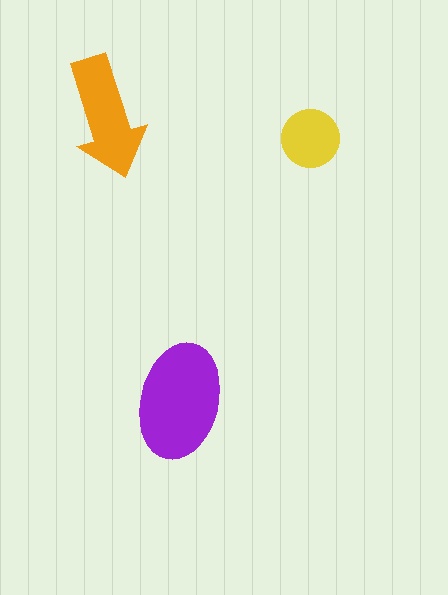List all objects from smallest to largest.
The yellow circle, the orange arrow, the purple ellipse.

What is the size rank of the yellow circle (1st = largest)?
3rd.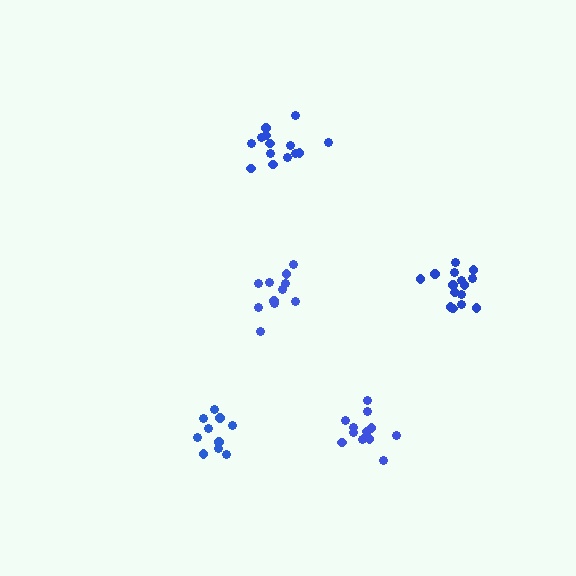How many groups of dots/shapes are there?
There are 5 groups.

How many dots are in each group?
Group 1: 14 dots, Group 2: 10 dots, Group 3: 14 dots, Group 4: 11 dots, Group 5: 15 dots (64 total).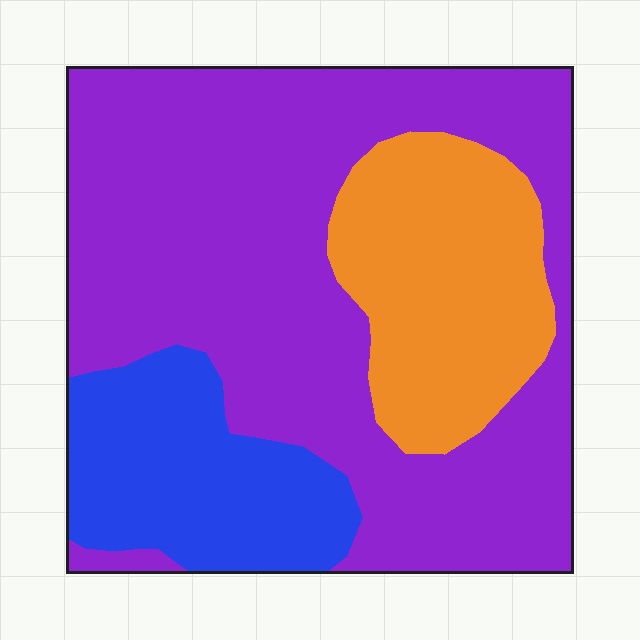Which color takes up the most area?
Purple, at roughly 60%.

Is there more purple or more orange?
Purple.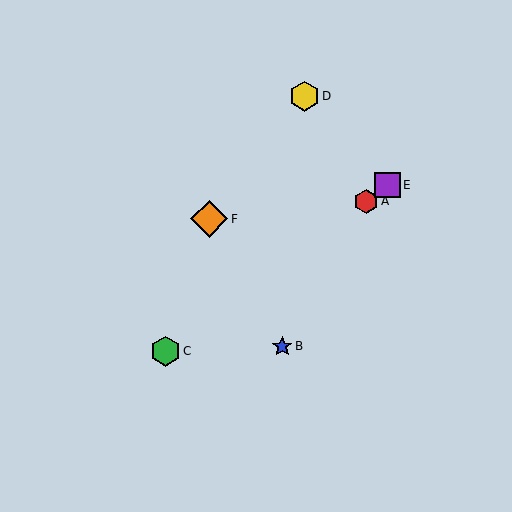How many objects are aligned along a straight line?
3 objects (A, C, E) are aligned along a straight line.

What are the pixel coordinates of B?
Object B is at (282, 346).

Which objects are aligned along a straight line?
Objects A, C, E are aligned along a straight line.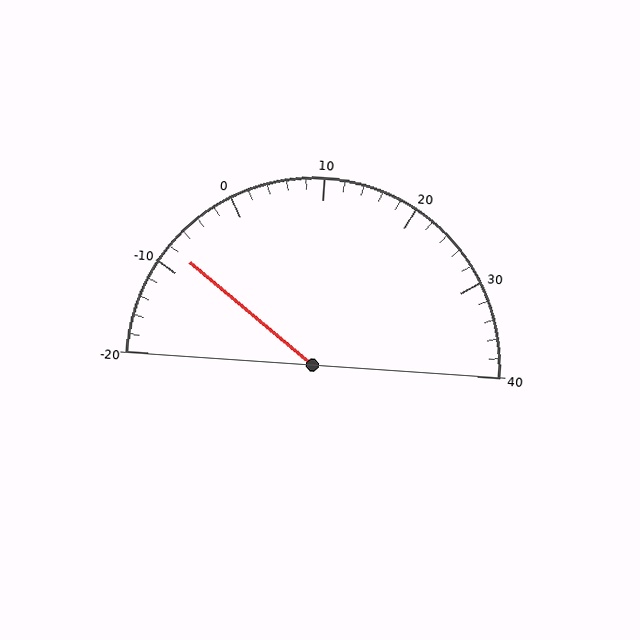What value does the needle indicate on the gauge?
The needle indicates approximately -8.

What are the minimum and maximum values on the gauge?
The gauge ranges from -20 to 40.